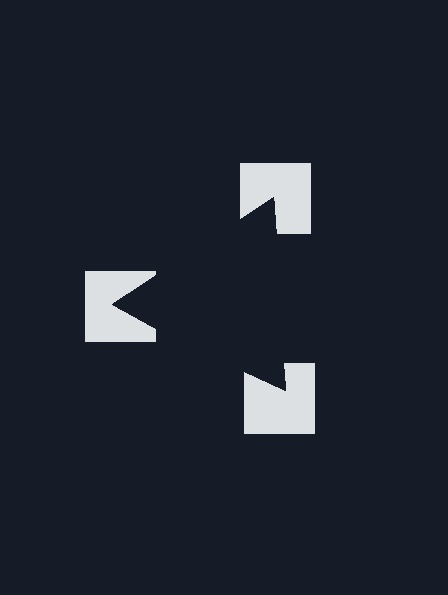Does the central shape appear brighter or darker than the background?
It typically appears slightly darker than the background, even though no actual brightness change is drawn.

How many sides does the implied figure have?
3 sides.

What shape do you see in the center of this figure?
An illusory triangle — its edges are inferred from the aligned wedge cuts in the notched squares, not physically drawn.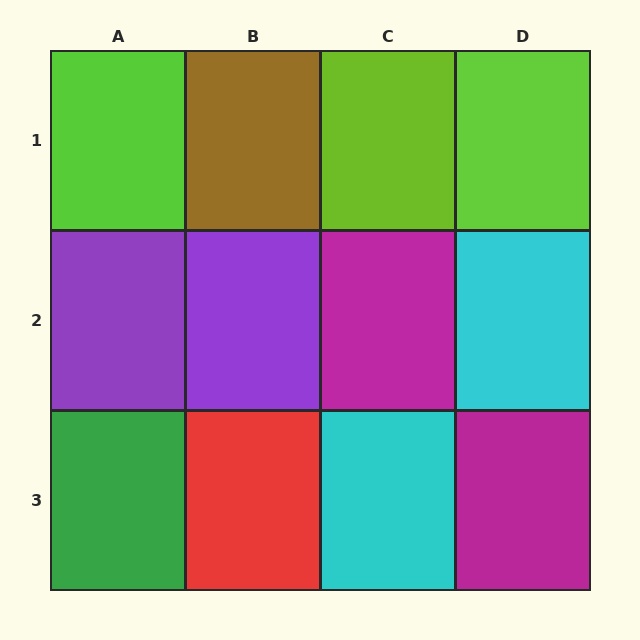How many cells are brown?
1 cell is brown.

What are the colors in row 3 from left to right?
Green, red, cyan, magenta.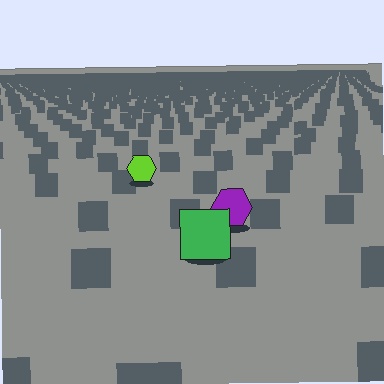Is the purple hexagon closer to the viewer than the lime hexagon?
Yes. The purple hexagon is closer — you can tell from the texture gradient: the ground texture is coarser near it.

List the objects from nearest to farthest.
From nearest to farthest: the green square, the purple hexagon, the lime hexagon.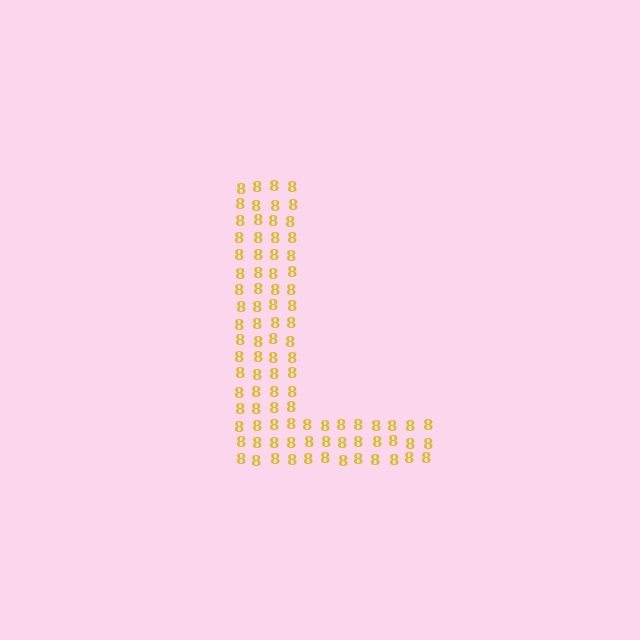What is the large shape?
The large shape is the letter L.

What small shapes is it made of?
It is made of small digit 8's.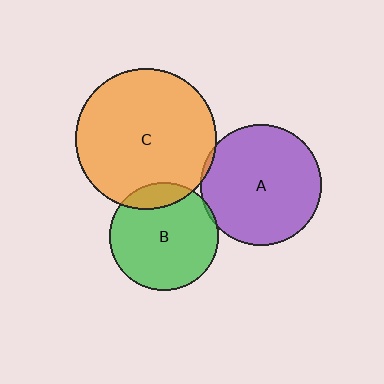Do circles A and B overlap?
Yes.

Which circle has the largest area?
Circle C (orange).